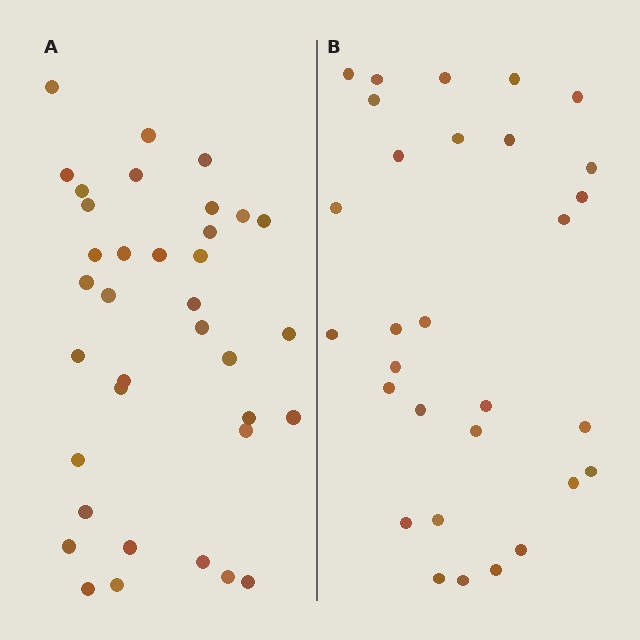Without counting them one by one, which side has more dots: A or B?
Region A (the left region) has more dots.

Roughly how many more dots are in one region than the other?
Region A has about 6 more dots than region B.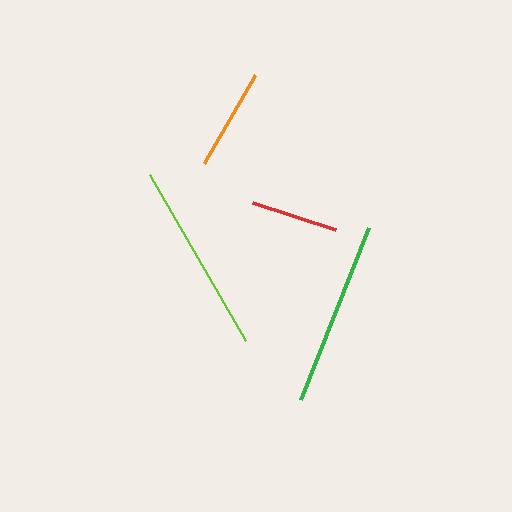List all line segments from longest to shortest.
From longest to shortest: lime, green, orange, red.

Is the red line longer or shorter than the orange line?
The orange line is longer than the red line.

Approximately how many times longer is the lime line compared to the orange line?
The lime line is approximately 1.9 times the length of the orange line.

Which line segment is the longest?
The lime line is the longest at approximately 192 pixels.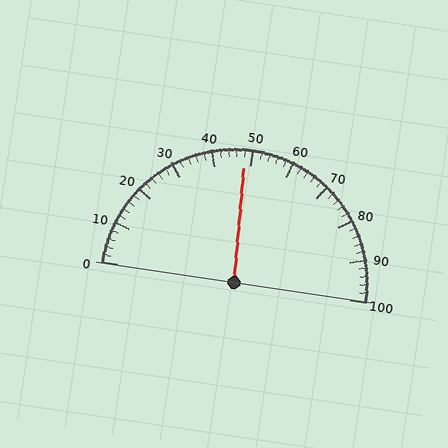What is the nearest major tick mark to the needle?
The nearest major tick mark is 50.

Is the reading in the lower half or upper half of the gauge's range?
The reading is in the lower half of the range (0 to 100).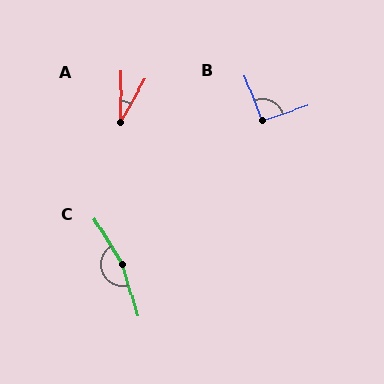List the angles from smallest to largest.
A (29°), B (93°), C (164°).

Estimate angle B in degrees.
Approximately 93 degrees.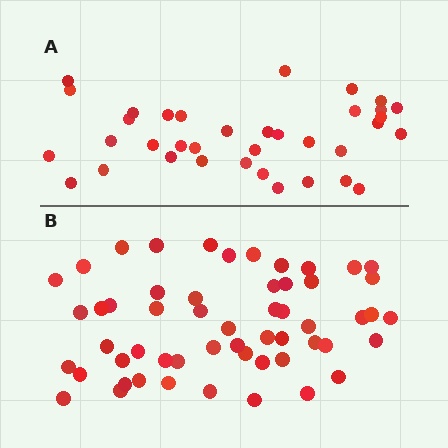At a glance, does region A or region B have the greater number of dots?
Region B (the bottom region) has more dots.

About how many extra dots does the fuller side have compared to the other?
Region B has approximately 20 more dots than region A.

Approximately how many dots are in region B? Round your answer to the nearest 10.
About 60 dots. (The exact count is 55, which rounds to 60.)